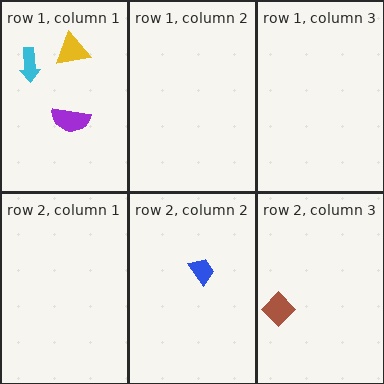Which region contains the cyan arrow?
The row 1, column 1 region.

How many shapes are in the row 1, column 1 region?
3.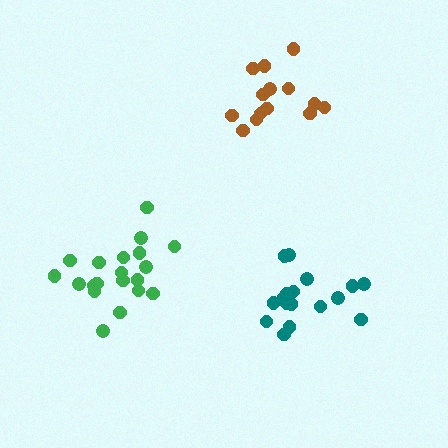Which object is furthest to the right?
The teal cluster is rightmost.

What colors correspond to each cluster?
The clusters are colored: green, teal, brown.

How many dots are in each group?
Group 1: 20 dots, Group 2: 17 dots, Group 3: 14 dots (51 total).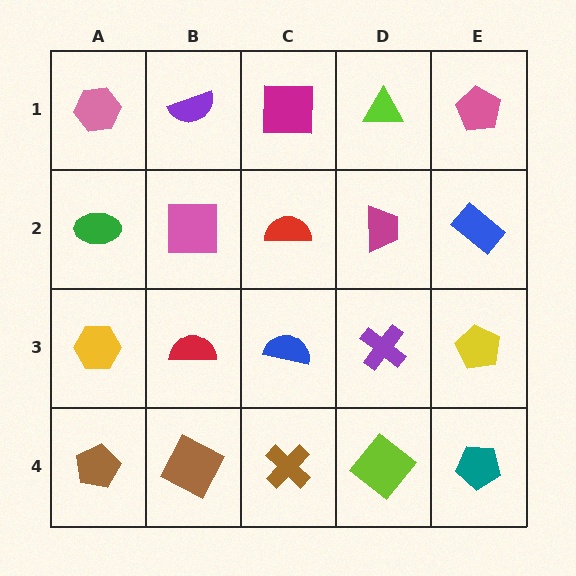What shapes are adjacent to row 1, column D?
A magenta trapezoid (row 2, column D), a magenta square (row 1, column C), a pink pentagon (row 1, column E).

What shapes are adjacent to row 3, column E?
A blue rectangle (row 2, column E), a teal pentagon (row 4, column E), a purple cross (row 3, column D).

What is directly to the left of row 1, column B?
A pink hexagon.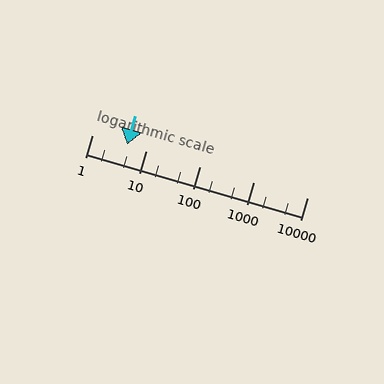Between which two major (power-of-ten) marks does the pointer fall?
The pointer is between 1 and 10.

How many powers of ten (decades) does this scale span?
The scale spans 4 decades, from 1 to 10000.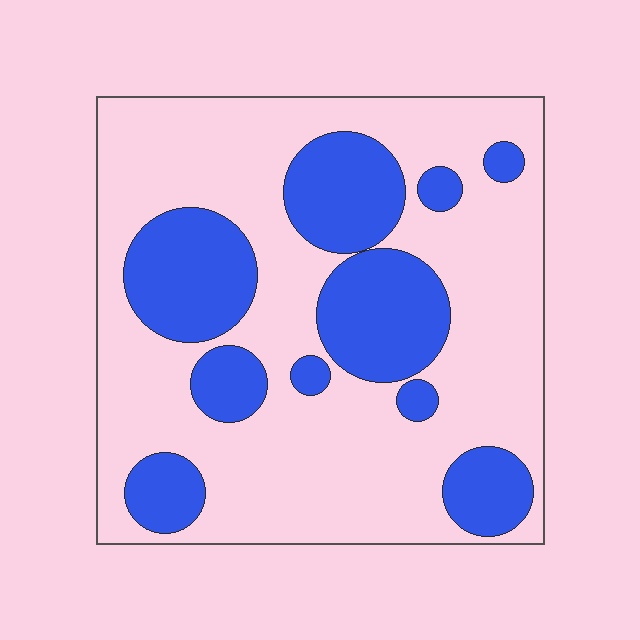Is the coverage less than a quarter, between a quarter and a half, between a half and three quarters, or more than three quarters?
Between a quarter and a half.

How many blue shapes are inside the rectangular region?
10.